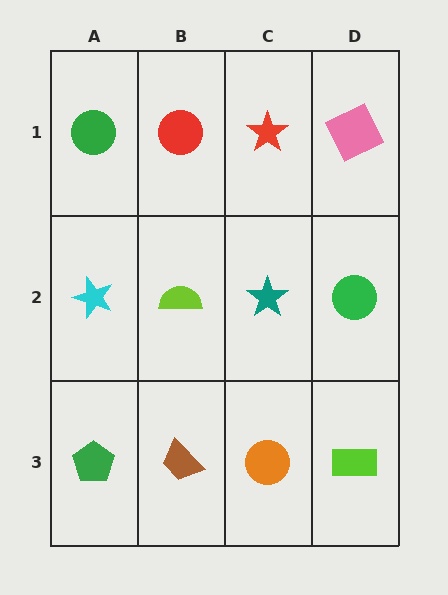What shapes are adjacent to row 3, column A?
A cyan star (row 2, column A), a brown trapezoid (row 3, column B).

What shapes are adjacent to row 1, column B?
A lime semicircle (row 2, column B), a green circle (row 1, column A), a red star (row 1, column C).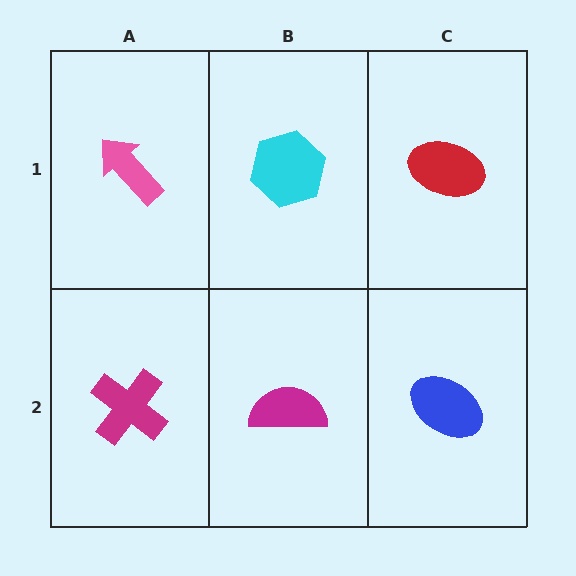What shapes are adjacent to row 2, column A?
A pink arrow (row 1, column A), a magenta semicircle (row 2, column B).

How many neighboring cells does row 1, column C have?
2.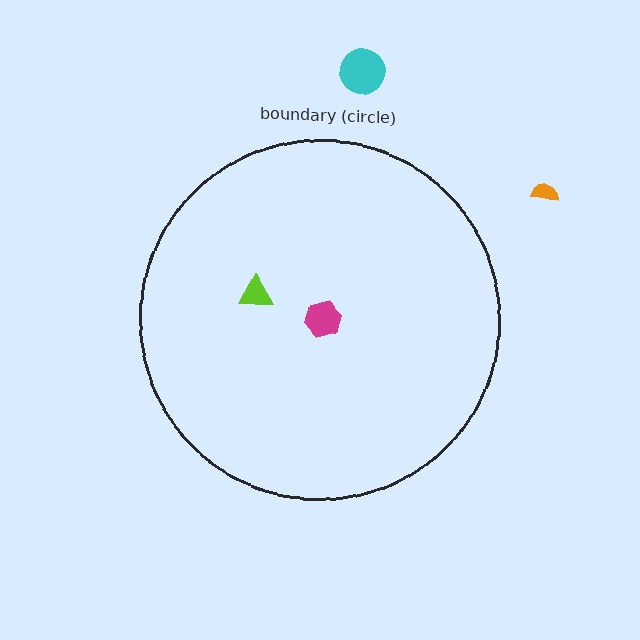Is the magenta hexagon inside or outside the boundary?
Inside.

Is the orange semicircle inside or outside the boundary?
Outside.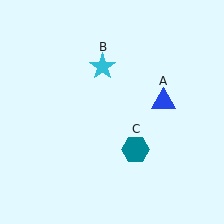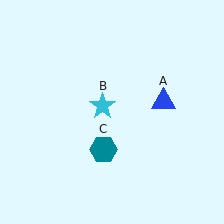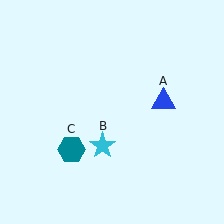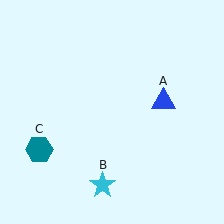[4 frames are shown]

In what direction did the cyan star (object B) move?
The cyan star (object B) moved down.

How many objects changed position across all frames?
2 objects changed position: cyan star (object B), teal hexagon (object C).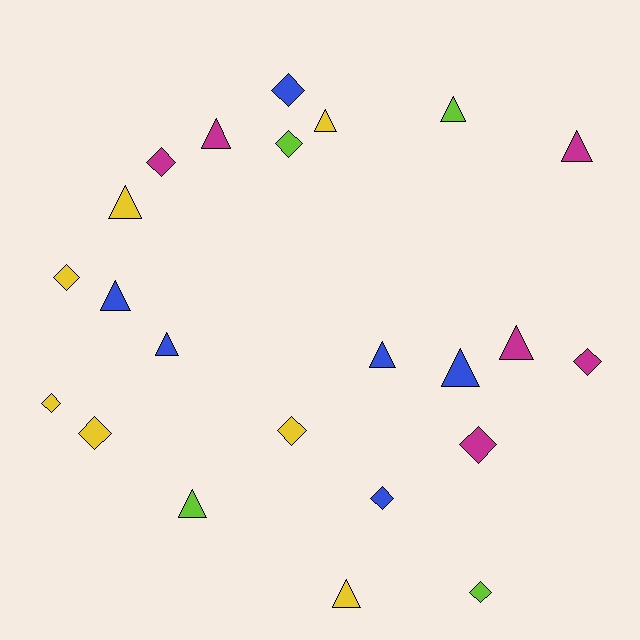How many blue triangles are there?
There are 4 blue triangles.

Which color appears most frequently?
Yellow, with 7 objects.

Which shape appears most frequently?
Triangle, with 12 objects.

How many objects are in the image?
There are 23 objects.